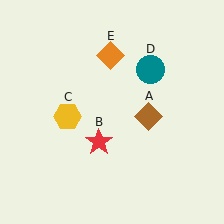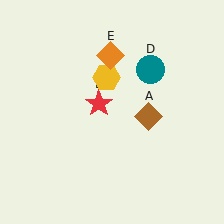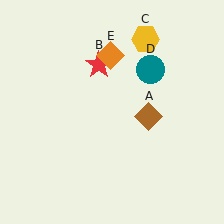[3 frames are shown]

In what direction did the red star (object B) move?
The red star (object B) moved up.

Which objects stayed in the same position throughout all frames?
Brown diamond (object A) and teal circle (object D) and orange diamond (object E) remained stationary.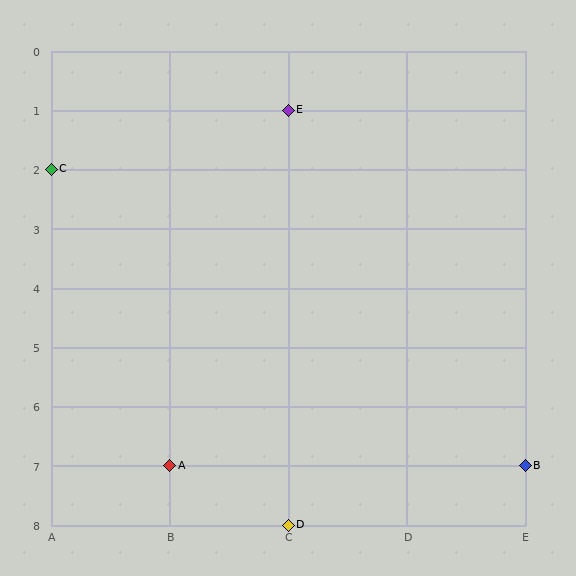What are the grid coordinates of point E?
Point E is at grid coordinates (C, 1).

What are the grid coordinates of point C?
Point C is at grid coordinates (A, 2).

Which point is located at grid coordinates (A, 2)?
Point C is at (A, 2).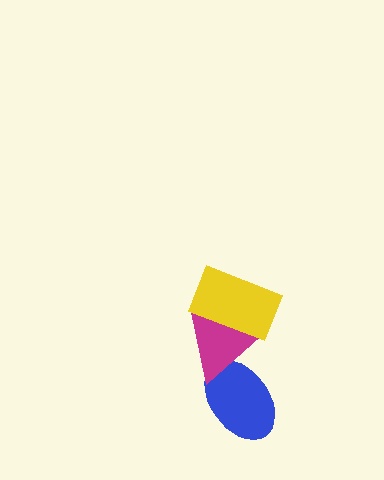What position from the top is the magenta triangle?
The magenta triangle is 2nd from the top.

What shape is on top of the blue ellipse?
The magenta triangle is on top of the blue ellipse.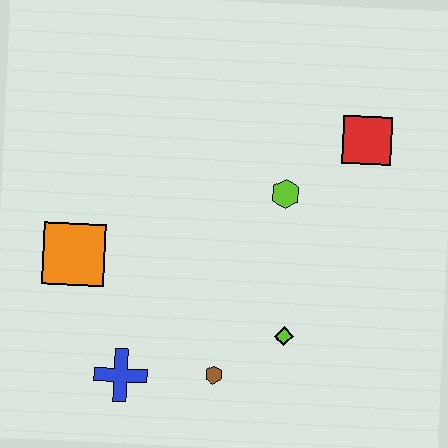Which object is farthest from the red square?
The blue cross is farthest from the red square.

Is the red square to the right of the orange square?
Yes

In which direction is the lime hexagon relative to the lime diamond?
The lime hexagon is above the lime diamond.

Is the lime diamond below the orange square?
Yes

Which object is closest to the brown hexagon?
The lime diamond is closest to the brown hexagon.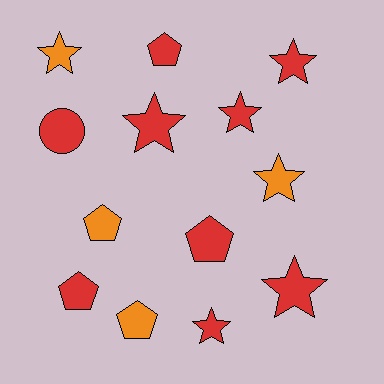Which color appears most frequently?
Red, with 9 objects.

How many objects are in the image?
There are 13 objects.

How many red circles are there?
There is 1 red circle.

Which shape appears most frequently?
Star, with 7 objects.